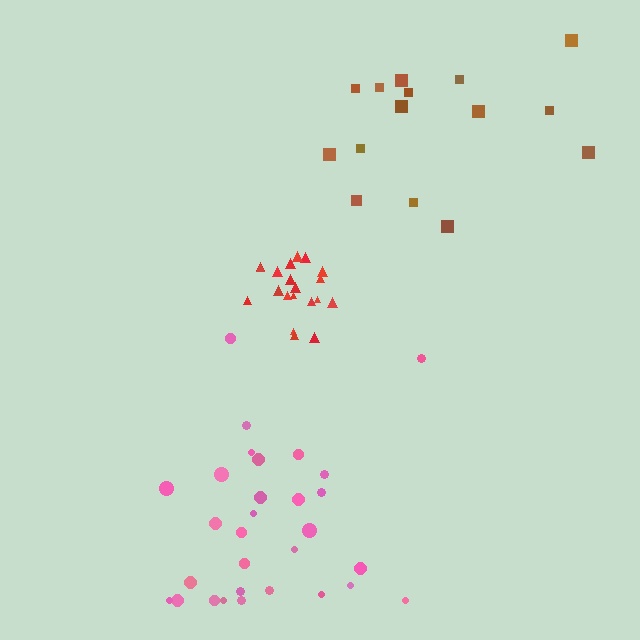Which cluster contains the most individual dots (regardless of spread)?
Pink (30).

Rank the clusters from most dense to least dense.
red, pink, brown.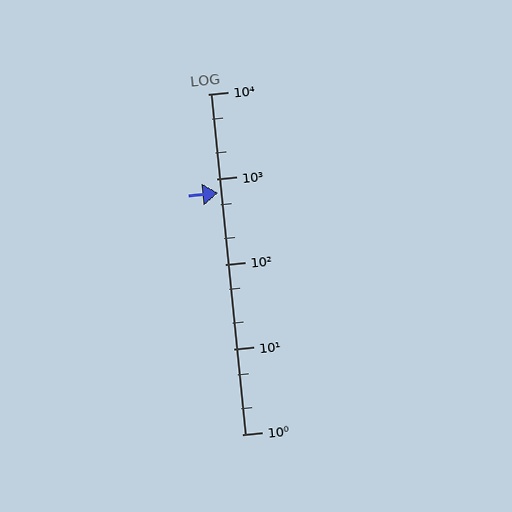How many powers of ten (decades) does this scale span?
The scale spans 4 decades, from 1 to 10000.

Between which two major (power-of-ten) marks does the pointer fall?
The pointer is between 100 and 1000.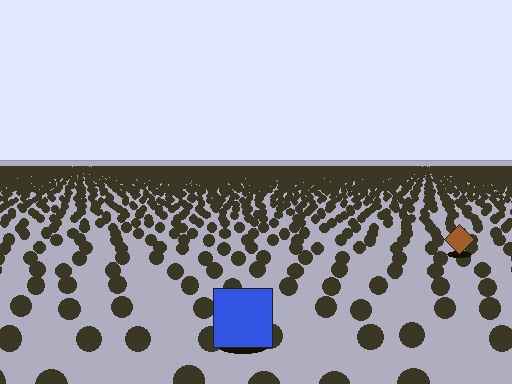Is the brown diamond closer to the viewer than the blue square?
No. The blue square is closer — you can tell from the texture gradient: the ground texture is coarser near it.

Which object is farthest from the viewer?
The brown diamond is farthest from the viewer. It appears smaller and the ground texture around it is denser.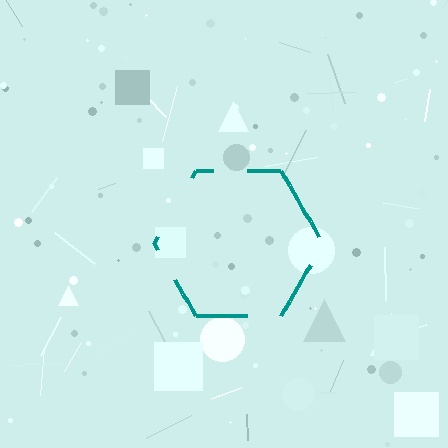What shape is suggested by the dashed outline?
The dashed outline suggests a hexagon.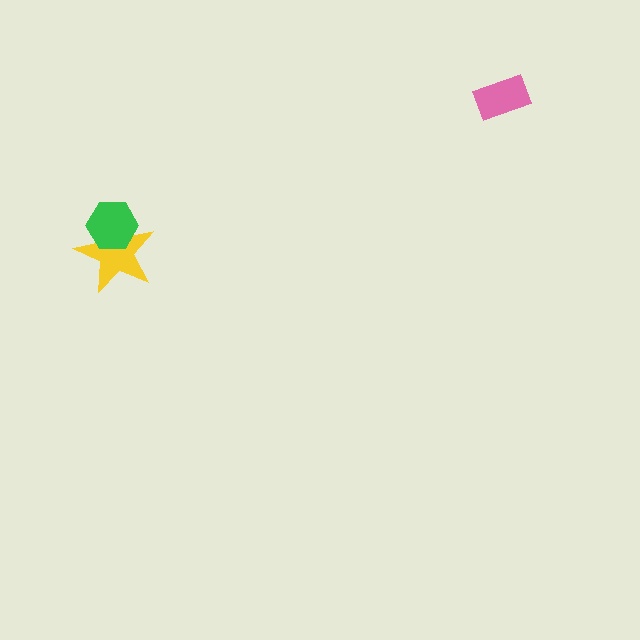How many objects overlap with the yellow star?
1 object overlaps with the yellow star.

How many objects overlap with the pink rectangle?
0 objects overlap with the pink rectangle.